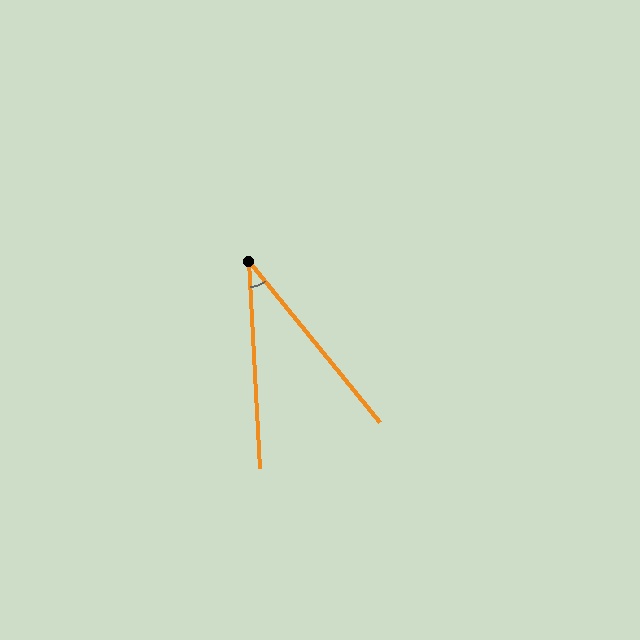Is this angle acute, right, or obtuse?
It is acute.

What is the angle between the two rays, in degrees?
Approximately 36 degrees.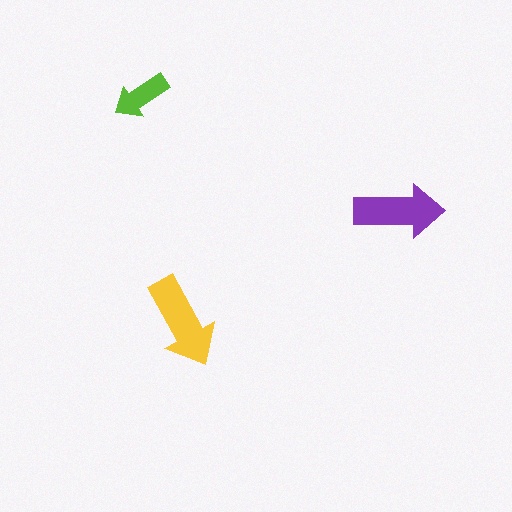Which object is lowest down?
The yellow arrow is bottommost.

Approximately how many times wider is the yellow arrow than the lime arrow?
About 1.5 times wider.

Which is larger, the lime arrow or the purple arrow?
The purple one.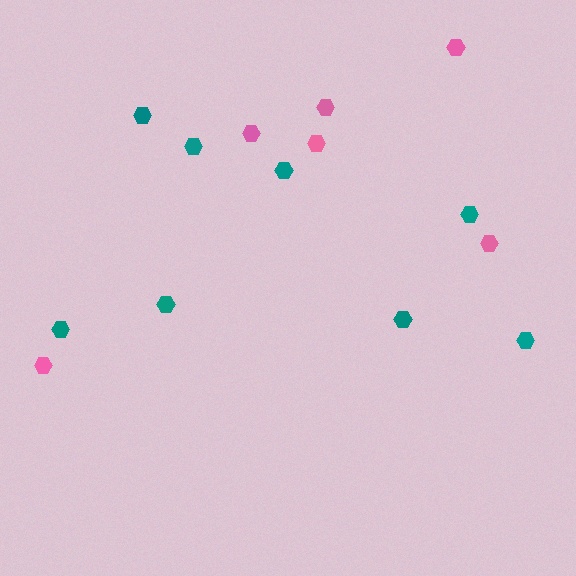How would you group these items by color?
There are 2 groups: one group of pink hexagons (6) and one group of teal hexagons (8).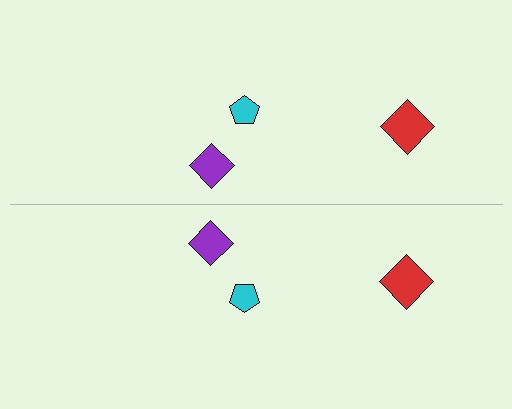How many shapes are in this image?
There are 6 shapes in this image.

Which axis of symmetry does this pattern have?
The pattern has a horizontal axis of symmetry running through the center of the image.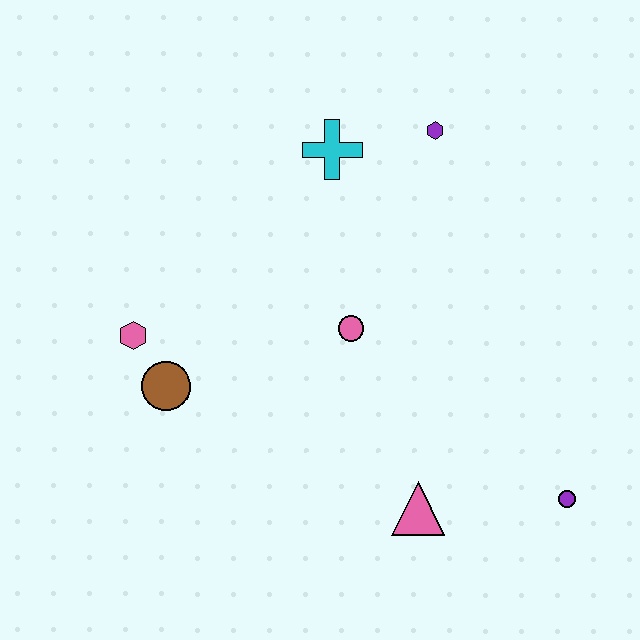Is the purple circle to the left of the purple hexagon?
No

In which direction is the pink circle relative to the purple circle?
The pink circle is to the left of the purple circle.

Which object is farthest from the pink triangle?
The purple hexagon is farthest from the pink triangle.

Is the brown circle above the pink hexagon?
No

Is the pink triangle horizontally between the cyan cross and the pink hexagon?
No